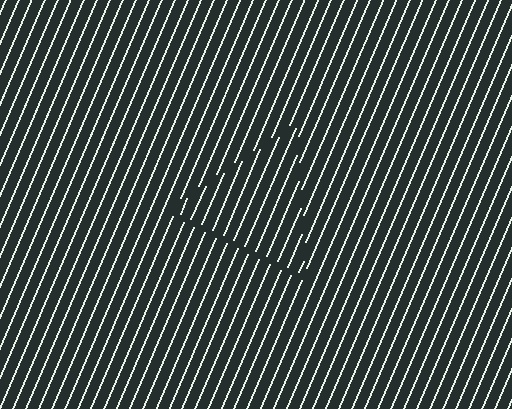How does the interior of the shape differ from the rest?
The interior of the shape contains the same grating, shifted by half a period — the contour is defined by the phase discontinuity where line-ends from the inner and outer gratings abut.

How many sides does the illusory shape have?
3 sides — the line-ends trace a triangle.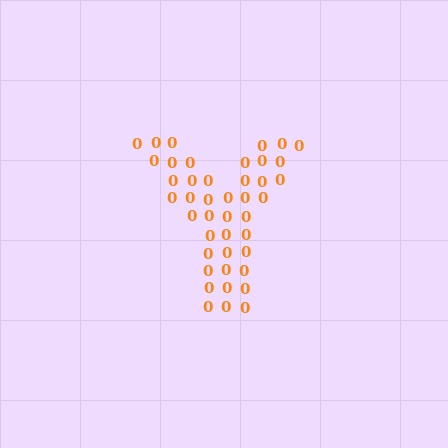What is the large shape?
The large shape is the letter Y.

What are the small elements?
The small elements are digit 0's.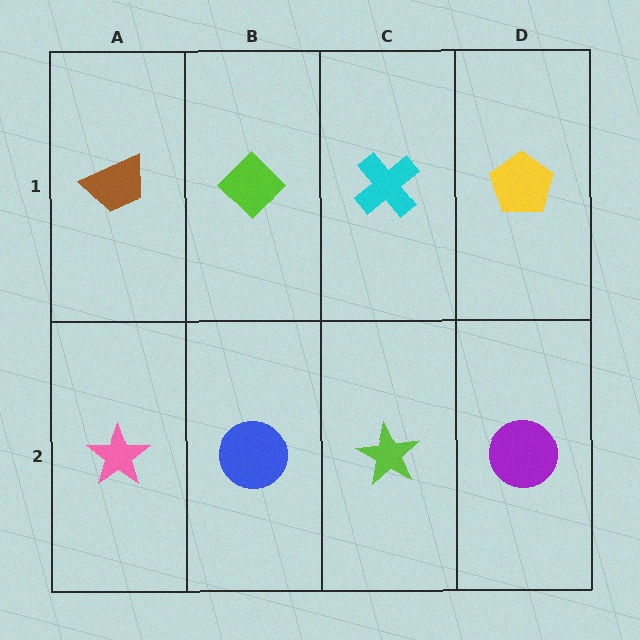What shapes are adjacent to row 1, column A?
A pink star (row 2, column A), a lime diamond (row 1, column B).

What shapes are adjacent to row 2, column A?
A brown trapezoid (row 1, column A), a blue circle (row 2, column B).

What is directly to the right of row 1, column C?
A yellow pentagon.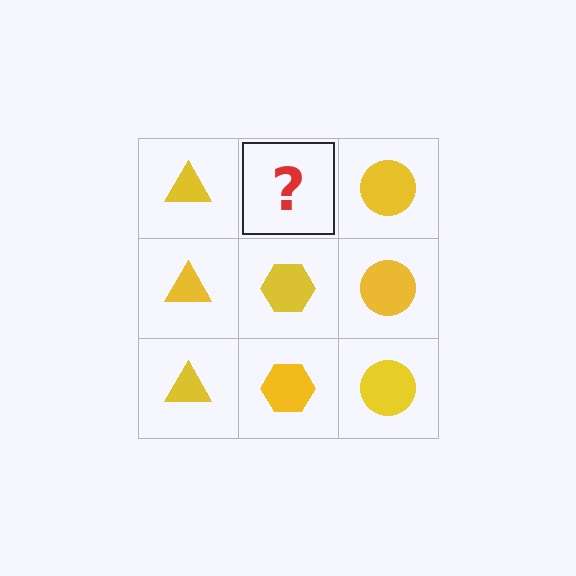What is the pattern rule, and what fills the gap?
The rule is that each column has a consistent shape. The gap should be filled with a yellow hexagon.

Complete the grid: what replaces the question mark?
The question mark should be replaced with a yellow hexagon.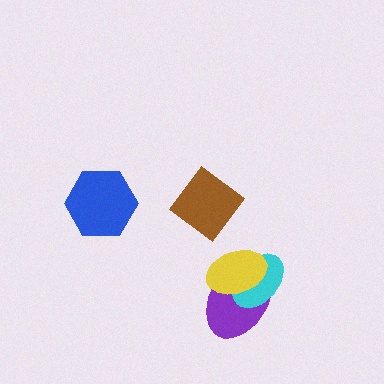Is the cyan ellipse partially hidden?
Yes, it is partially covered by another shape.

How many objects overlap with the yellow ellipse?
2 objects overlap with the yellow ellipse.